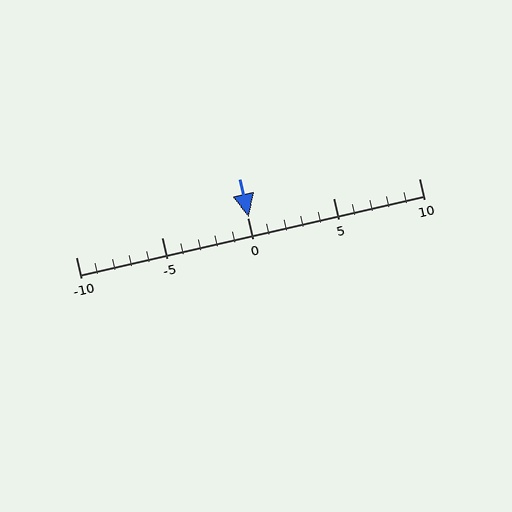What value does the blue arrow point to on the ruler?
The blue arrow points to approximately 0.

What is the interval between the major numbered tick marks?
The major tick marks are spaced 5 units apart.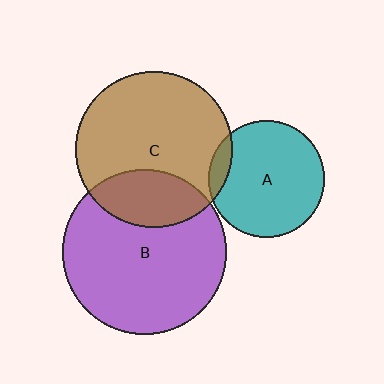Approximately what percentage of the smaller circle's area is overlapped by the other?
Approximately 25%.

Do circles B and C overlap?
Yes.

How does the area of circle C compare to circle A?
Approximately 1.8 times.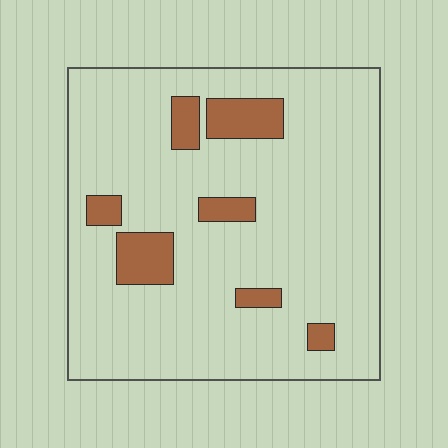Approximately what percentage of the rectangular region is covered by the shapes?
Approximately 10%.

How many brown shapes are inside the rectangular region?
7.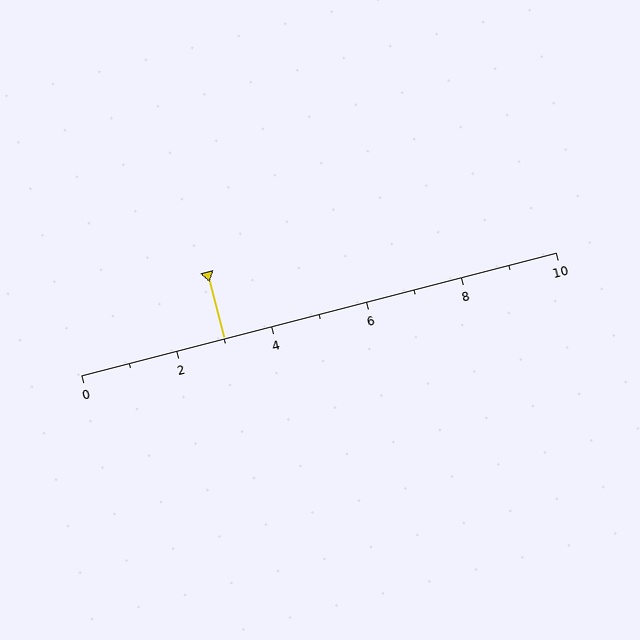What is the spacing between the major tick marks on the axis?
The major ticks are spaced 2 apart.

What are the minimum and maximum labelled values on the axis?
The axis runs from 0 to 10.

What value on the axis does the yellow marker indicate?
The marker indicates approximately 3.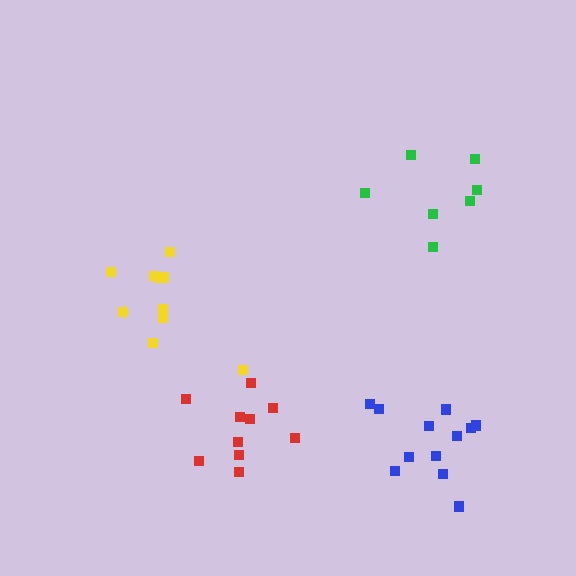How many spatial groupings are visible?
There are 4 spatial groupings.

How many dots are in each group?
Group 1: 10 dots, Group 2: 12 dots, Group 3: 10 dots, Group 4: 7 dots (39 total).